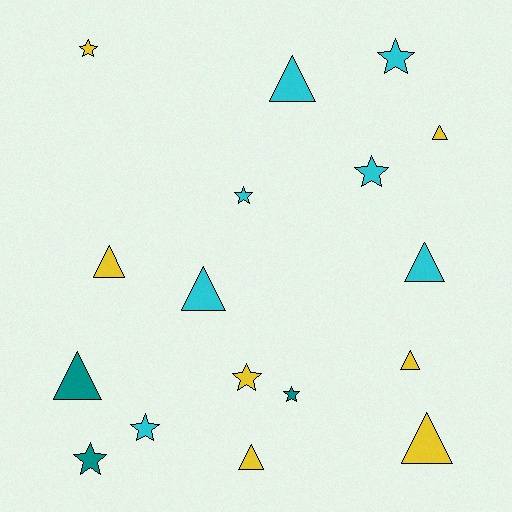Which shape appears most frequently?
Triangle, with 9 objects.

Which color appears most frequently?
Cyan, with 7 objects.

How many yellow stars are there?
There are 2 yellow stars.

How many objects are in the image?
There are 17 objects.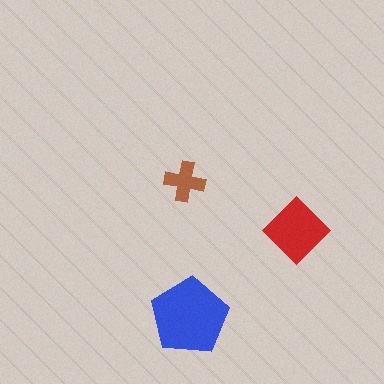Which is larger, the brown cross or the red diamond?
The red diamond.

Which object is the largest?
The blue pentagon.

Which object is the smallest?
The brown cross.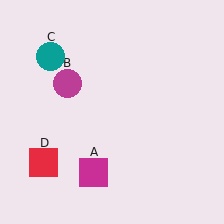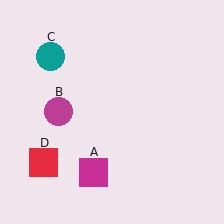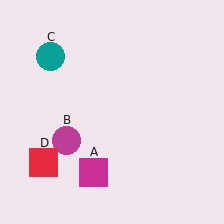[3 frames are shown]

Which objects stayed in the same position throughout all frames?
Magenta square (object A) and teal circle (object C) and red square (object D) remained stationary.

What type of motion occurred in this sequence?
The magenta circle (object B) rotated counterclockwise around the center of the scene.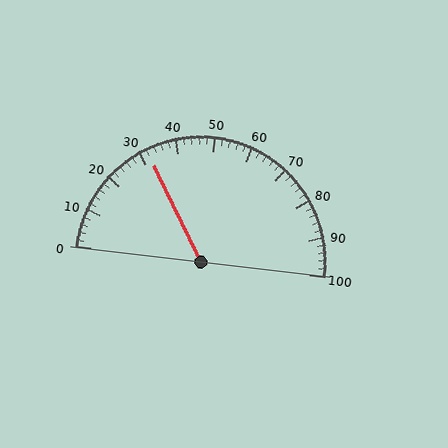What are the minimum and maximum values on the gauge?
The gauge ranges from 0 to 100.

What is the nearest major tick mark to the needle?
The nearest major tick mark is 30.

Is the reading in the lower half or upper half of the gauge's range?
The reading is in the lower half of the range (0 to 100).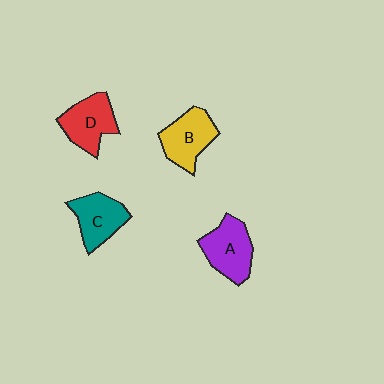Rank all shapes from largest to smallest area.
From largest to smallest: A (purple), B (yellow), D (red), C (teal).